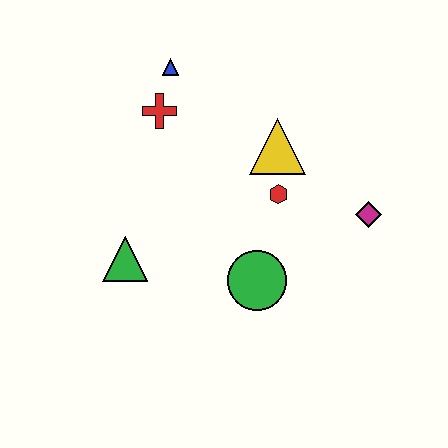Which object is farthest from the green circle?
The blue triangle is farthest from the green circle.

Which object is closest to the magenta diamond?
The red hexagon is closest to the magenta diamond.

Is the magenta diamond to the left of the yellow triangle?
No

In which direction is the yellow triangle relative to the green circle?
The yellow triangle is above the green circle.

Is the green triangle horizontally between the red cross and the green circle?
No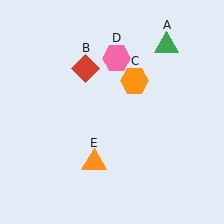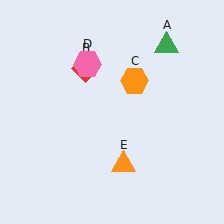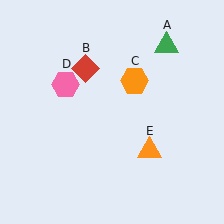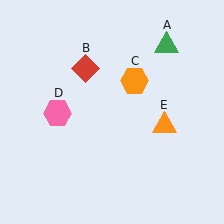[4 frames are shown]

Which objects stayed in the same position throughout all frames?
Green triangle (object A) and red diamond (object B) and orange hexagon (object C) remained stationary.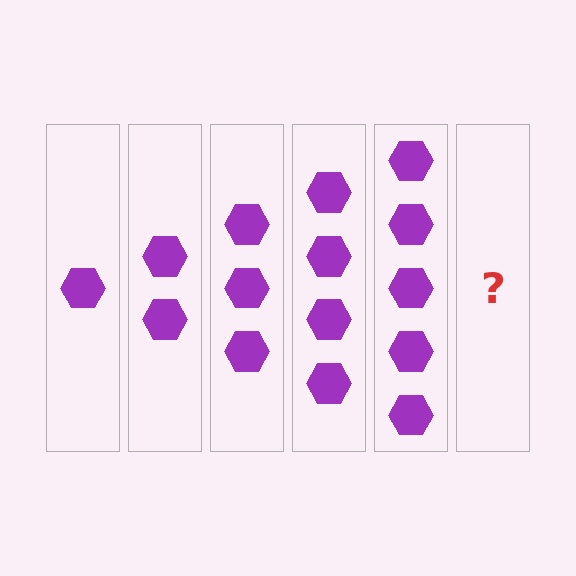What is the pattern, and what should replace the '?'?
The pattern is that each step adds one more hexagon. The '?' should be 6 hexagons.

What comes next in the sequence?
The next element should be 6 hexagons.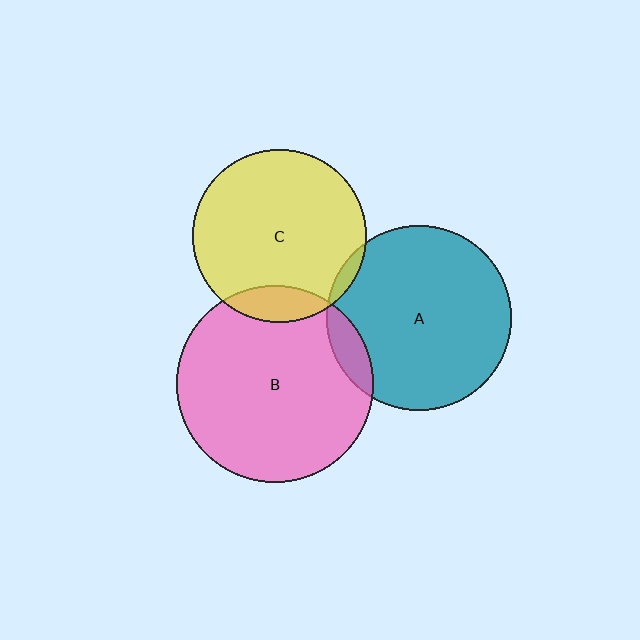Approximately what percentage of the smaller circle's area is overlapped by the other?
Approximately 5%.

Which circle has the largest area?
Circle B (pink).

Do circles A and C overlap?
Yes.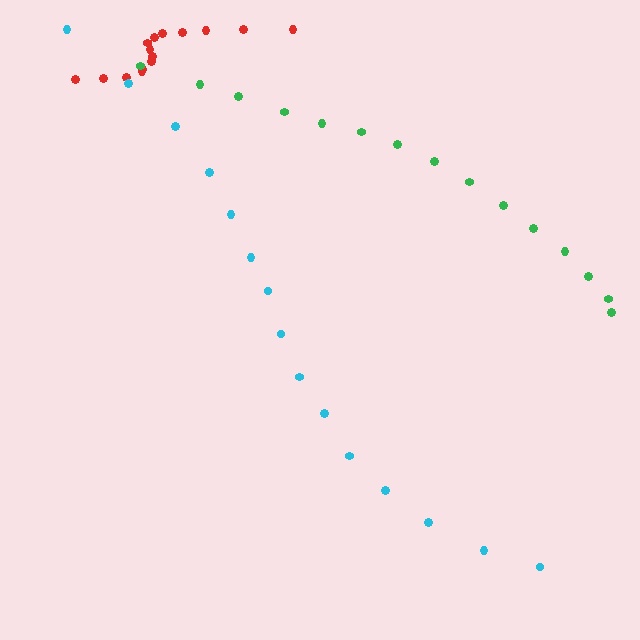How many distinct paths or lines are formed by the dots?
There are 3 distinct paths.